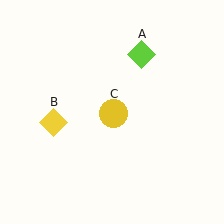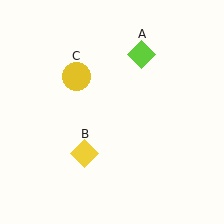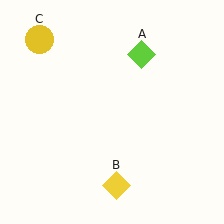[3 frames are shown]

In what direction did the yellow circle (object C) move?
The yellow circle (object C) moved up and to the left.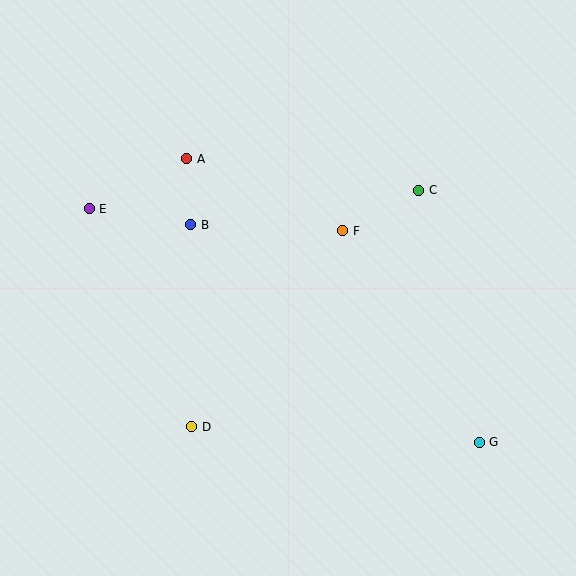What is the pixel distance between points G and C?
The distance between G and C is 259 pixels.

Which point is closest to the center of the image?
Point F at (343, 231) is closest to the center.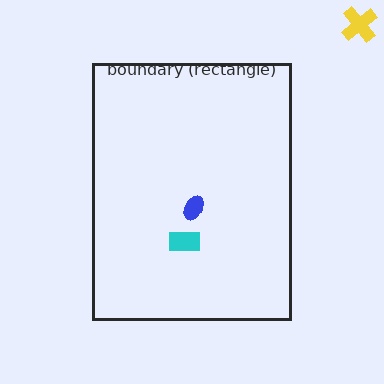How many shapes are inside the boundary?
2 inside, 1 outside.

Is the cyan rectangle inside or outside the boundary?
Inside.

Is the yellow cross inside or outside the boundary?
Outside.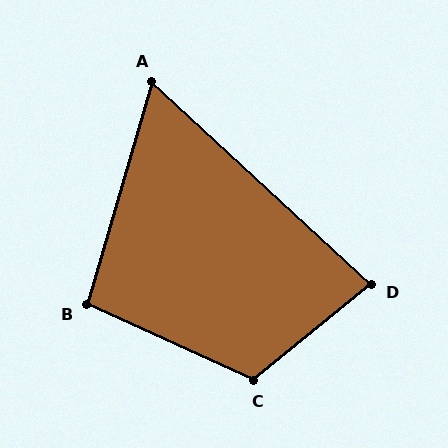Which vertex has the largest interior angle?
C, at approximately 116 degrees.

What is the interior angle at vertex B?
Approximately 98 degrees (obtuse).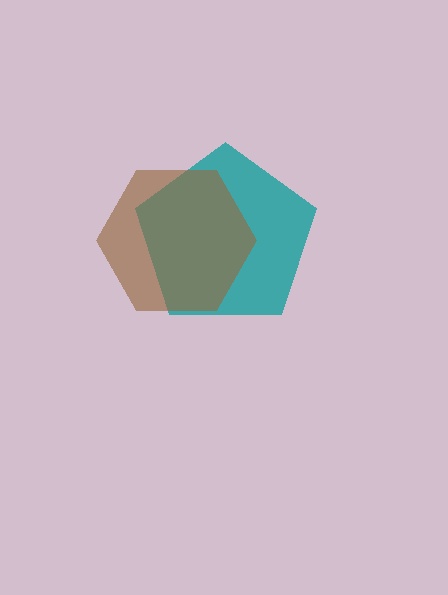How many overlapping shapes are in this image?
There are 2 overlapping shapes in the image.